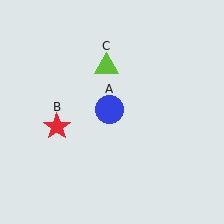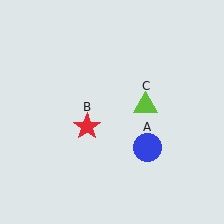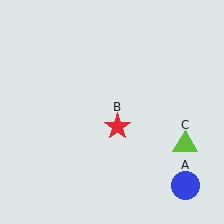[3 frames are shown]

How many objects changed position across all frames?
3 objects changed position: blue circle (object A), red star (object B), lime triangle (object C).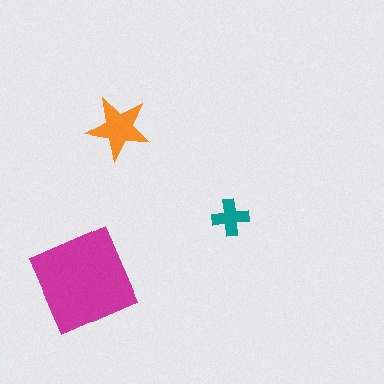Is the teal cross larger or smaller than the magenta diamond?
Smaller.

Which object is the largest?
The magenta diamond.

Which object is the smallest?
The teal cross.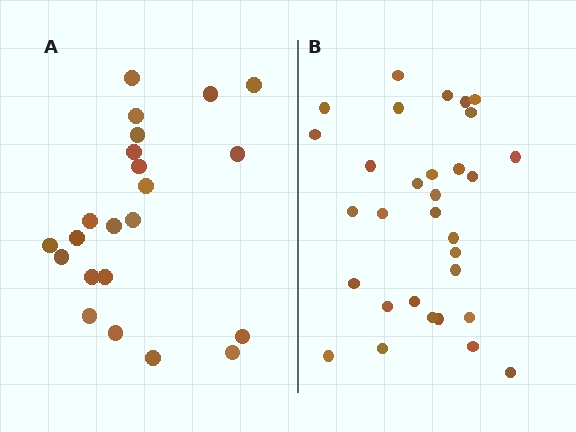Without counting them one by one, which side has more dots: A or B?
Region B (the right region) has more dots.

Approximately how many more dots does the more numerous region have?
Region B has roughly 8 or so more dots than region A.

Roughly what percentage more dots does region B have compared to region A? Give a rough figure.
About 40% more.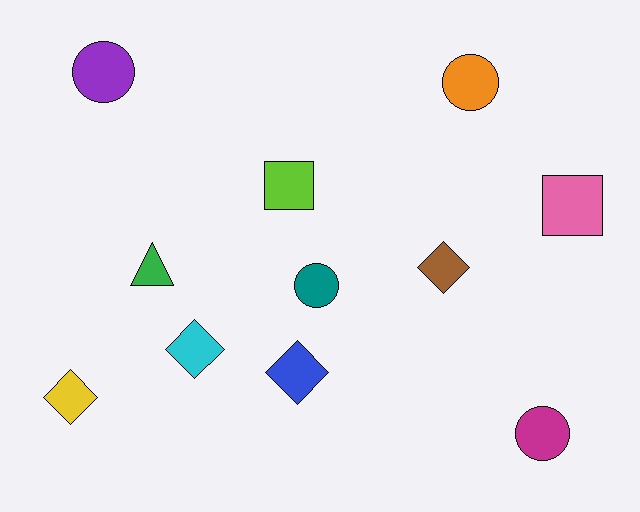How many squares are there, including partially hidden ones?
There are 2 squares.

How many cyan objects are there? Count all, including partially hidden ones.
There is 1 cyan object.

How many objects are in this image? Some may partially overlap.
There are 11 objects.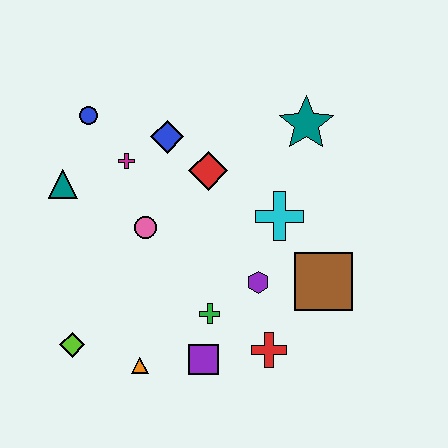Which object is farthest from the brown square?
The blue circle is farthest from the brown square.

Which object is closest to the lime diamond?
The orange triangle is closest to the lime diamond.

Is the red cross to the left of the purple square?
No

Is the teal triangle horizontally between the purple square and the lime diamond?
No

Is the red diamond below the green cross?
No